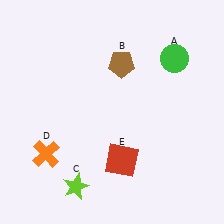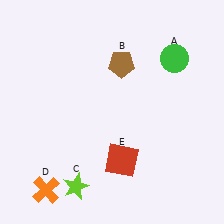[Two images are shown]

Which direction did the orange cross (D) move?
The orange cross (D) moved down.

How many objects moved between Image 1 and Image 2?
1 object moved between the two images.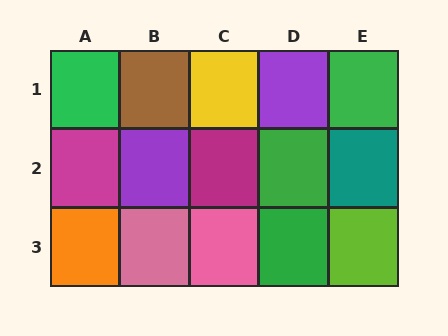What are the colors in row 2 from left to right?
Magenta, purple, magenta, green, teal.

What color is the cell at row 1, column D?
Purple.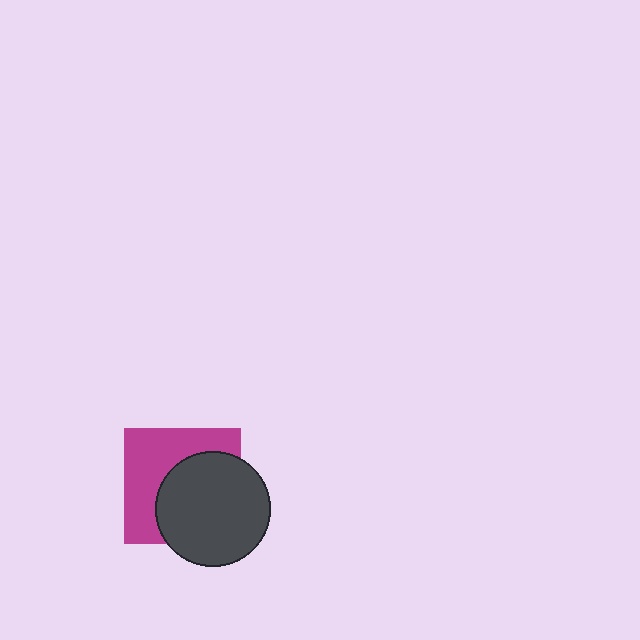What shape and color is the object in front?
The object in front is a dark gray circle.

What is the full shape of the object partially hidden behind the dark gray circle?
The partially hidden object is a magenta square.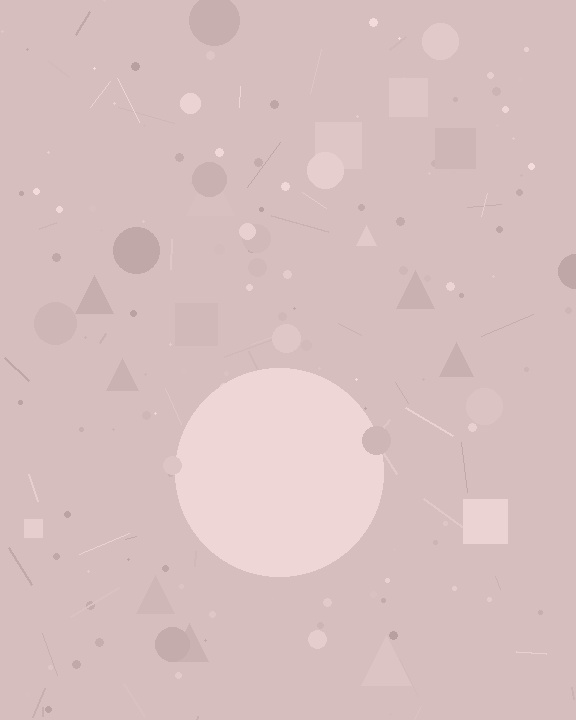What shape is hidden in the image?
A circle is hidden in the image.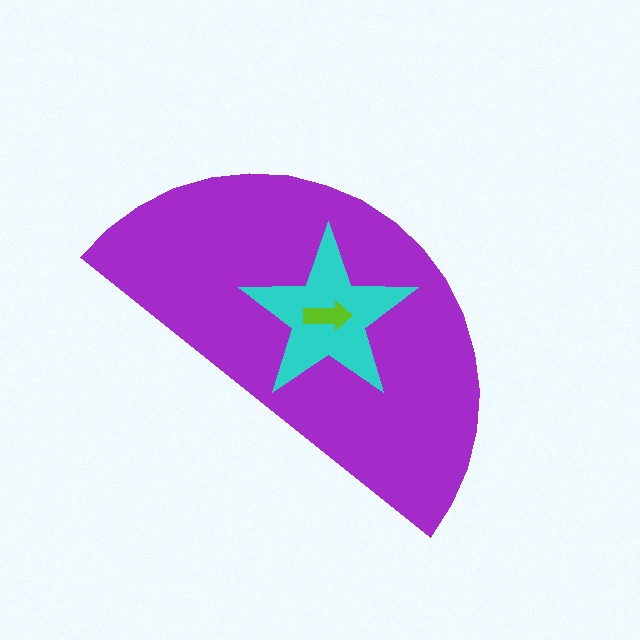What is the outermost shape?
The purple semicircle.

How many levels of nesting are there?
3.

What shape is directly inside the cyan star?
The lime arrow.